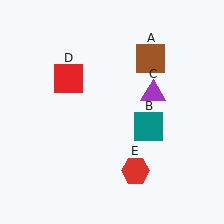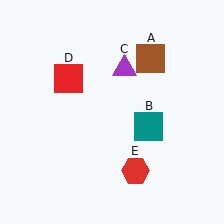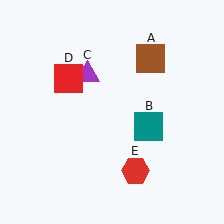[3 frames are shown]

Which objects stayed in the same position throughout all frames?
Brown square (object A) and teal square (object B) and red square (object D) and red hexagon (object E) remained stationary.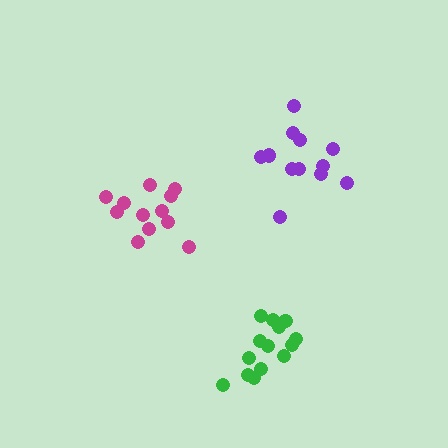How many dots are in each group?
Group 1: 12 dots, Group 2: 12 dots, Group 3: 14 dots (38 total).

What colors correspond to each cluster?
The clusters are colored: magenta, purple, green.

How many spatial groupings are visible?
There are 3 spatial groupings.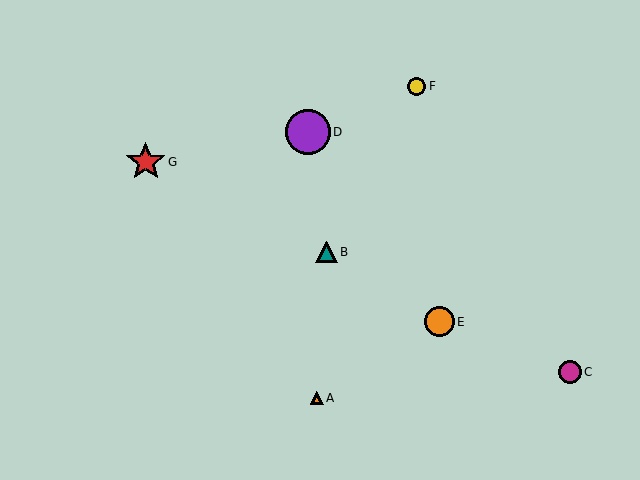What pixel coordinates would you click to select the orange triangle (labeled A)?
Click at (317, 398) to select the orange triangle A.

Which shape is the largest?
The purple circle (labeled D) is the largest.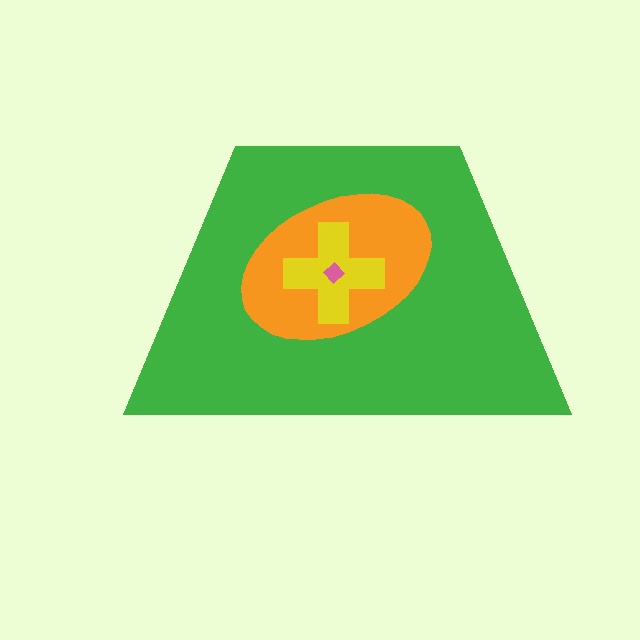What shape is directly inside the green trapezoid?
The orange ellipse.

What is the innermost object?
The pink diamond.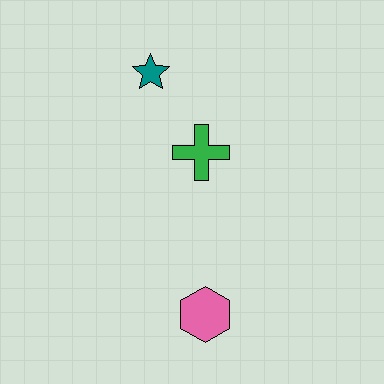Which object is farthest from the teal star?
The pink hexagon is farthest from the teal star.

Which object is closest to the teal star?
The green cross is closest to the teal star.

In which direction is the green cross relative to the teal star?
The green cross is below the teal star.